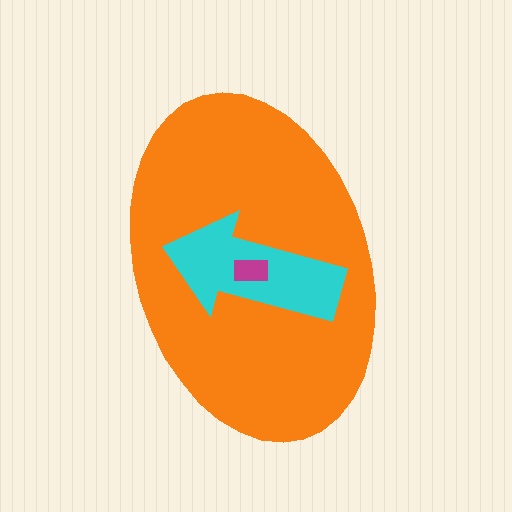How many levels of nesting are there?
3.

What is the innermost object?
The magenta rectangle.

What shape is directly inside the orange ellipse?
The cyan arrow.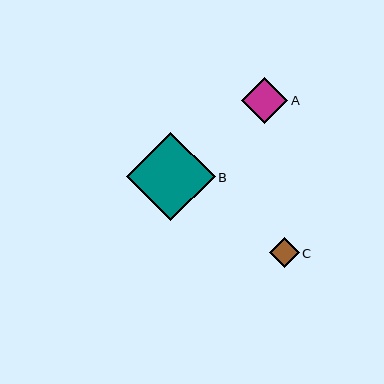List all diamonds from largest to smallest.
From largest to smallest: B, A, C.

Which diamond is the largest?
Diamond B is the largest with a size of approximately 89 pixels.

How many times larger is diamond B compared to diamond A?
Diamond B is approximately 1.9 times the size of diamond A.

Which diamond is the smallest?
Diamond C is the smallest with a size of approximately 30 pixels.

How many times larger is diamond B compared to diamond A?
Diamond B is approximately 1.9 times the size of diamond A.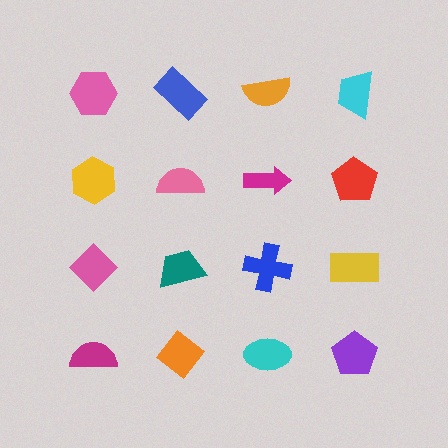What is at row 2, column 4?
A red pentagon.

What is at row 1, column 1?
A pink hexagon.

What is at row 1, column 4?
A cyan trapezoid.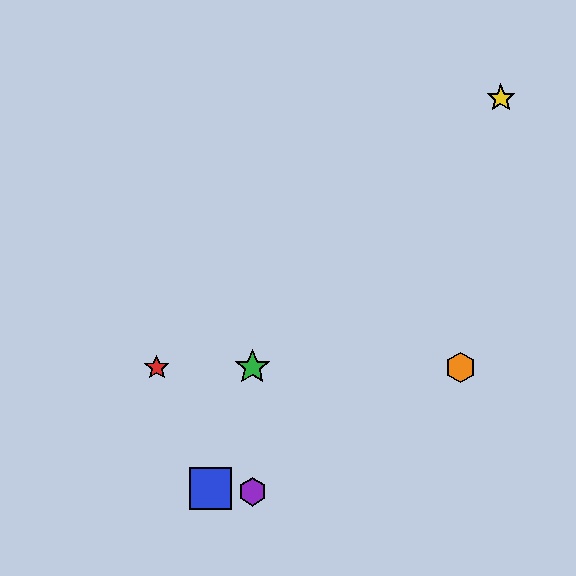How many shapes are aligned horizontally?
3 shapes (the red star, the green star, the orange hexagon) are aligned horizontally.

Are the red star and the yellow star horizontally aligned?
No, the red star is at y≈368 and the yellow star is at y≈98.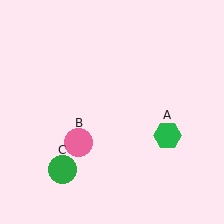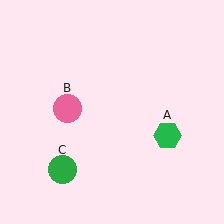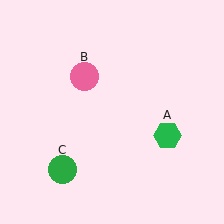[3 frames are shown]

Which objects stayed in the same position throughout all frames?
Green hexagon (object A) and green circle (object C) remained stationary.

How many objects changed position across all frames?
1 object changed position: pink circle (object B).